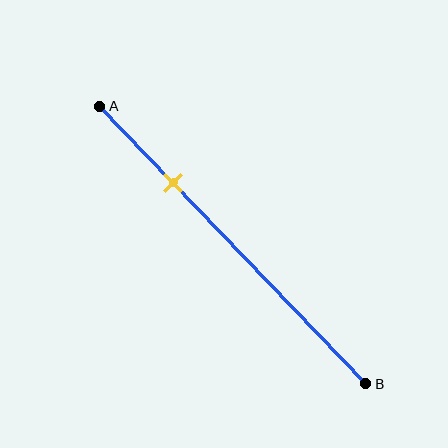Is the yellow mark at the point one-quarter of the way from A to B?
Yes, the mark is approximately at the one-quarter point.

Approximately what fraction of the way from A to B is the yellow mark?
The yellow mark is approximately 30% of the way from A to B.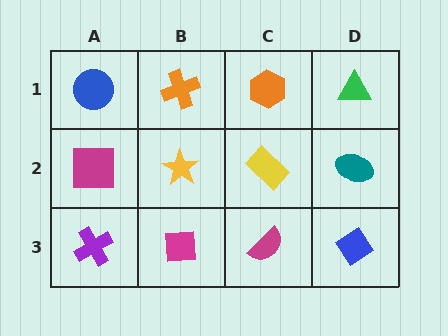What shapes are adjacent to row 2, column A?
A blue circle (row 1, column A), a purple cross (row 3, column A), a yellow star (row 2, column B).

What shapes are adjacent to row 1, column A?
A magenta square (row 2, column A), an orange cross (row 1, column B).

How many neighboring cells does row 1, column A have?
2.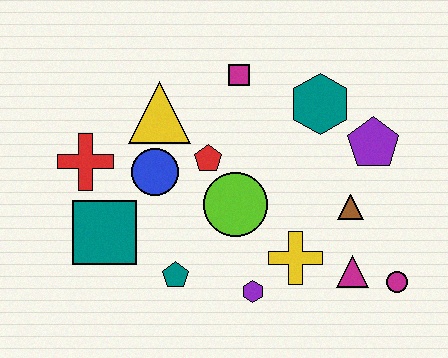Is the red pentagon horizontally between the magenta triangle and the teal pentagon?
Yes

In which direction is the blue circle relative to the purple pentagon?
The blue circle is to the left of the purple pentagon.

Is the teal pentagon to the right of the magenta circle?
No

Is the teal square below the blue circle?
Yes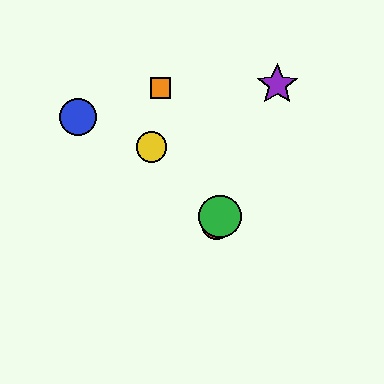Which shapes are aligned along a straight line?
The red circle, the green circle, the purple star are aligned along a straight line.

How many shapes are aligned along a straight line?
3 shapes (the red circle, the green circle, the purple star) are aligned along a straight line.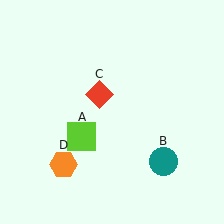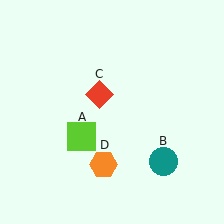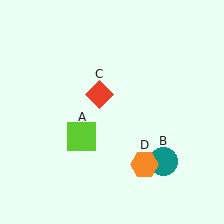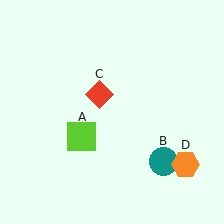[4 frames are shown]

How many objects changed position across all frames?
1 object changed position: orange hexagon (object D).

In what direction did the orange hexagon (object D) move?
The orange hexagon (object D) moved right.